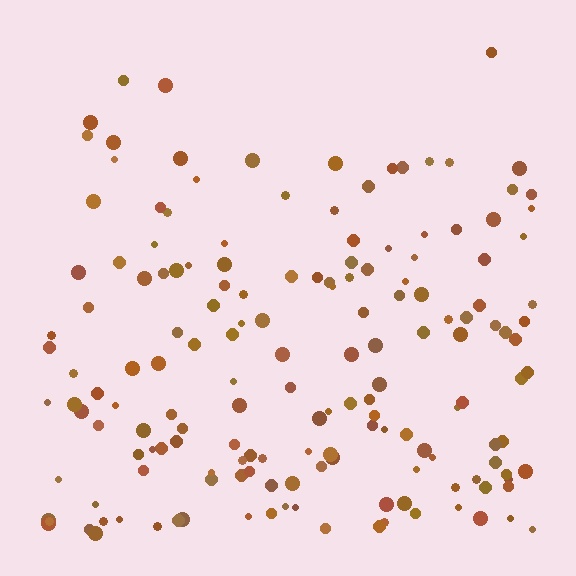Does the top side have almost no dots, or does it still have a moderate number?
Still a moderate number, just noticeably fewer than the bottom.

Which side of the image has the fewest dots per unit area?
The top.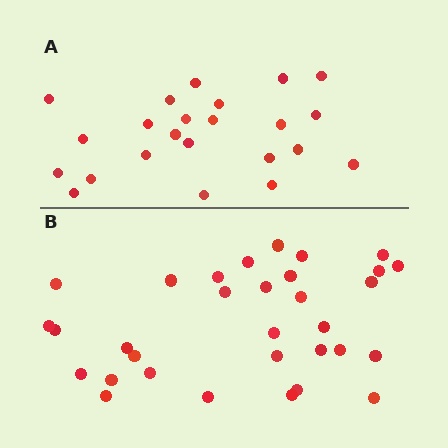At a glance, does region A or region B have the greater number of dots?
Region B (the bottom region) has more dots.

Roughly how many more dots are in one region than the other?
Region B has roughly 8 or so more dots than region A.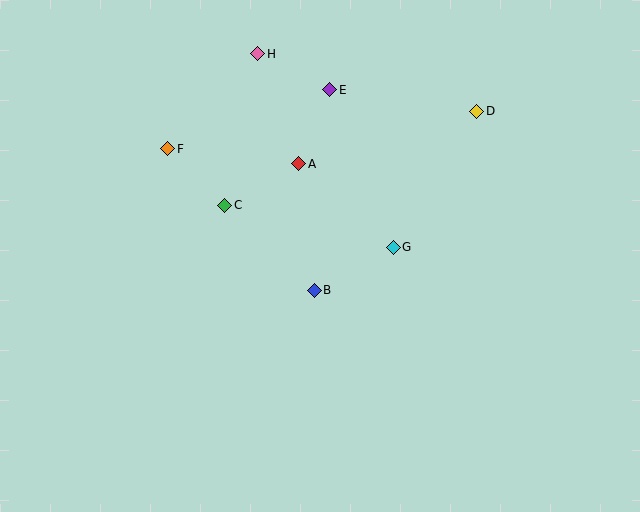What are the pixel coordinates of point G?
Point G is at (393, 248).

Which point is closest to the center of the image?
Point B at (314, 290) is closest to the center.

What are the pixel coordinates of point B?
Point B is at (314, 290).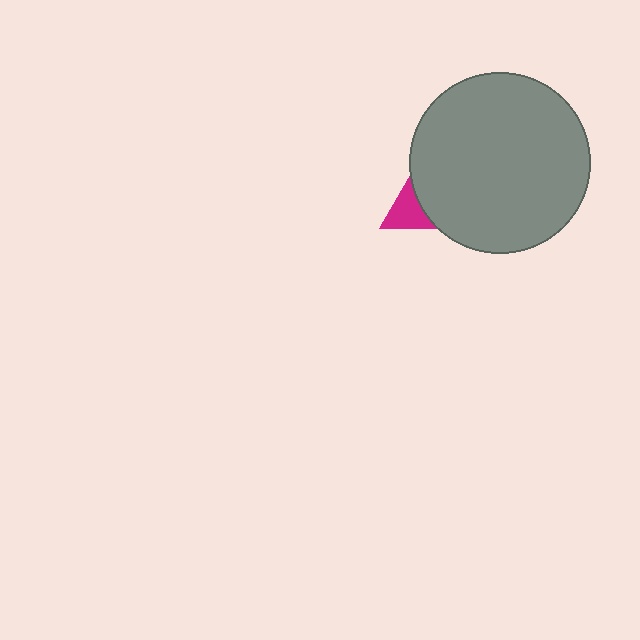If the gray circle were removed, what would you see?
You would see the complete magenta triangle.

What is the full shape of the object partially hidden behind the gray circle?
The partially hidden object is a magenta triangle.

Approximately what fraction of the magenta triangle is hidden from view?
Roughly 65% of the magenta triangle is hidden behind the gray circle.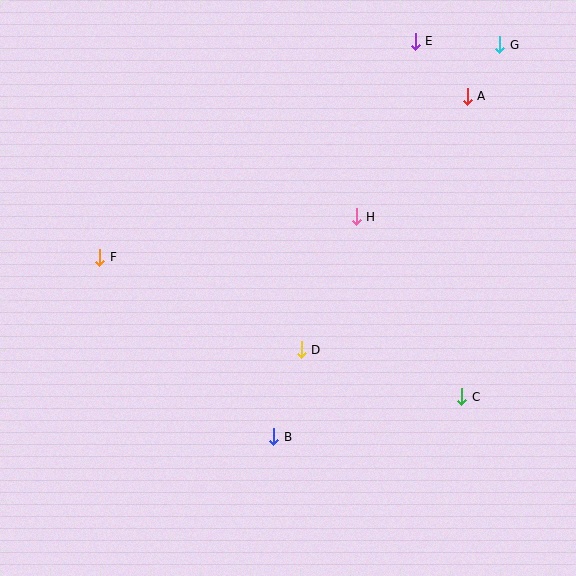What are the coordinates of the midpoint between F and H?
The midpoint between F and H is at (228, 237).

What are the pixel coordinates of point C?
Point C is at (462, 397).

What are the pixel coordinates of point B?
Point B is at (274, 437).